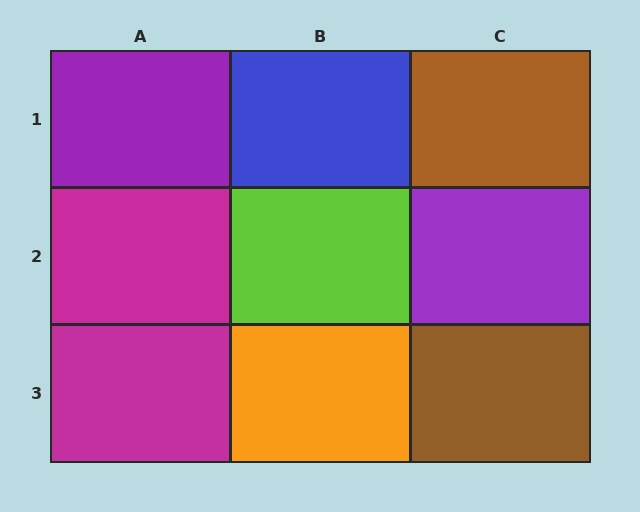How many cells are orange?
1 cell is orange.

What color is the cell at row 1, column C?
Brown.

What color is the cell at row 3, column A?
Magenta.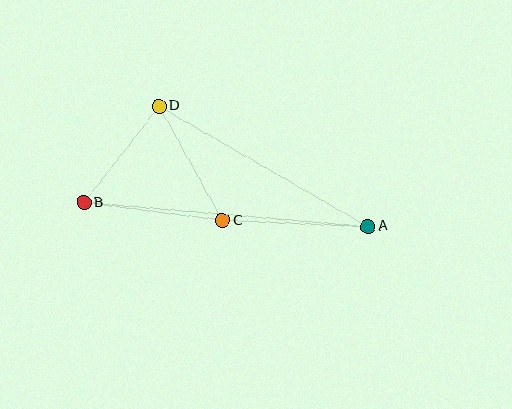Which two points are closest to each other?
Points B and D are closest to each other.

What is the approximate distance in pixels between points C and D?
The distance between C and D is approximately 131 pixels.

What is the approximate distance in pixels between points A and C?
The distance between A and C is approximately 146 pixels.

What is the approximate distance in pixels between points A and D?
The distance between A and D is approximately 241 pixels.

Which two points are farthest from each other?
Points A and B are farthest from each other.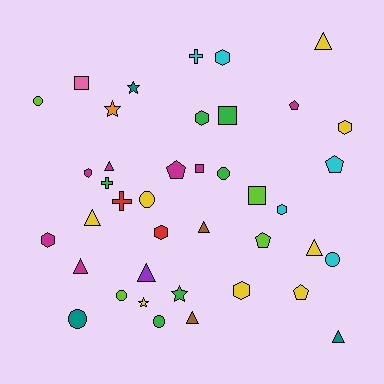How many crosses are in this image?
There are 3 crosses.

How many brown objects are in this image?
There are 2 brown objects.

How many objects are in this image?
There are 40 objects.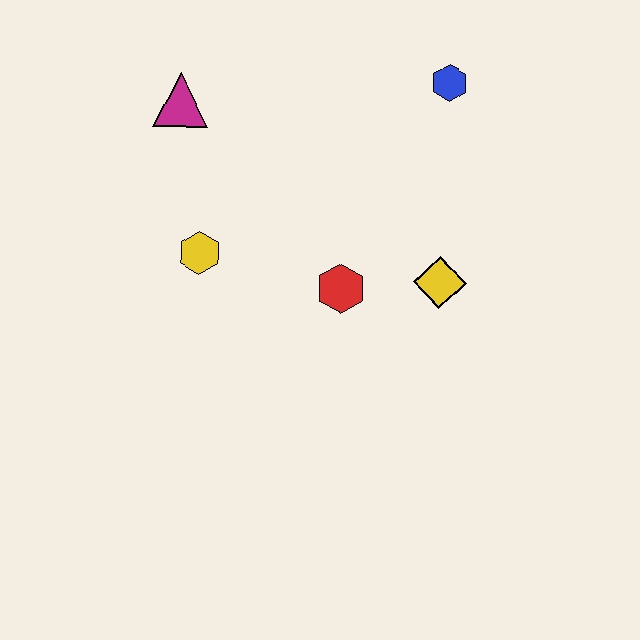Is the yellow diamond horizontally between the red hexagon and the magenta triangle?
No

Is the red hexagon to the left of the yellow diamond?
Yes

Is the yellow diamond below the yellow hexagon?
Yes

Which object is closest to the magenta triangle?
The yellow hexagon is closest to the magenta triangle.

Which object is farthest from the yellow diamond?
The magenta triangle is farthest from the yellow diamond.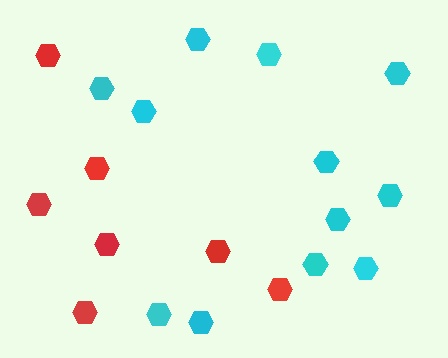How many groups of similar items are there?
There are 2 groups: one group of cyan hexagons (12) and one group of red hexagons (7).